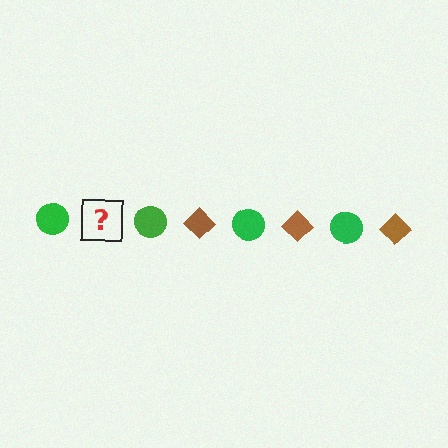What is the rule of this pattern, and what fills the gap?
The rule is that the pattern alternates between green circle and brown diamond. The gap should be filled with a brown diamond.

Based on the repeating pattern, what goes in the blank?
The blank should be a brown diamond.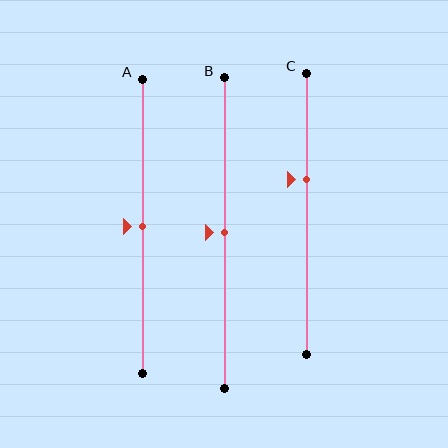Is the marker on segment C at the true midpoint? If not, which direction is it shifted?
No, the marker on segment C is shifted upward by about 12% of the segment length.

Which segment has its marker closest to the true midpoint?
Segment A has its marker closest to the true midpoint.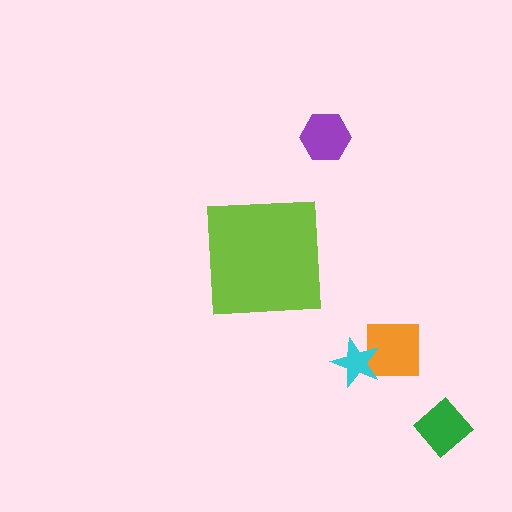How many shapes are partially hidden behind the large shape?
0 shapes are partially hidden.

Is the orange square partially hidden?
No, the orange square is fully visible.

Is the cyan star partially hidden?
No, the cyan star is fully visible.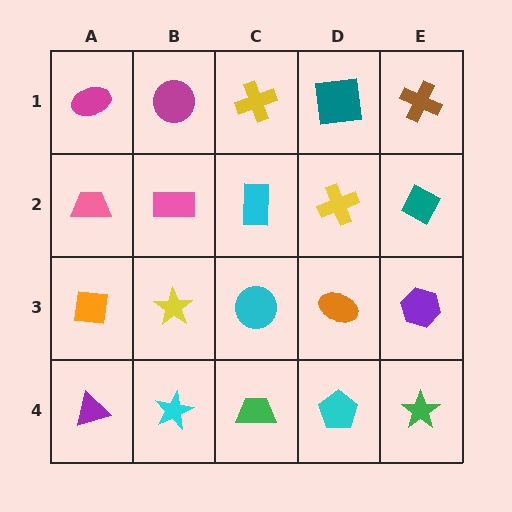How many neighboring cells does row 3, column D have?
4.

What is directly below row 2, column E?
A purple hexagon.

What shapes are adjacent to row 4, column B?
A yellow star (row 3, column B), a purple triangle (row 4, column A), a green trapezoid (row 4, column C).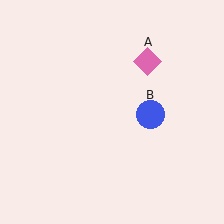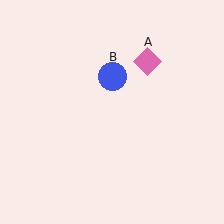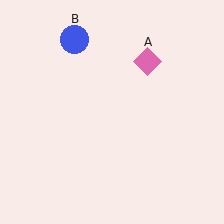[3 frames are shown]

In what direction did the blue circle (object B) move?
The blue circle (object B) moved up and to the left.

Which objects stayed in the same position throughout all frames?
Pink diamond (object A) remained stationary.